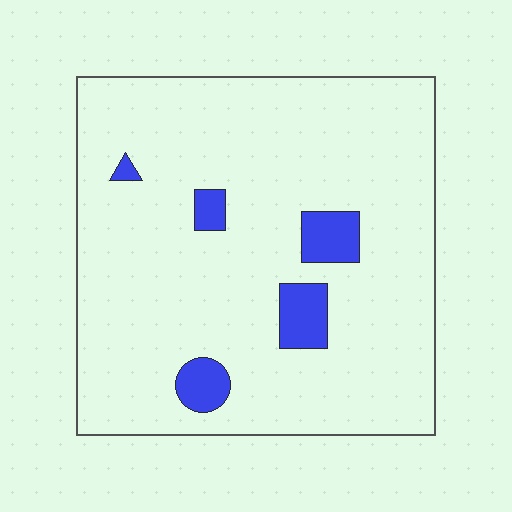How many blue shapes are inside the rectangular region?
5.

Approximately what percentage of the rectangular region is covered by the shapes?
Approximately 10%.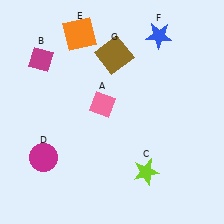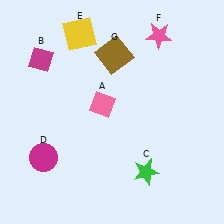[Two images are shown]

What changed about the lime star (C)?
In Image 1, C is lime. In Image 2, it changed to green.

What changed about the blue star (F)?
In Image 1, F is blue. In Image 2, it changed to pink.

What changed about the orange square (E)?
In Image 1, E is orange. In Image 2, it changed to yellow.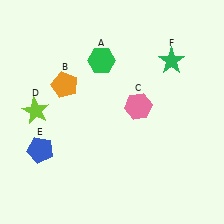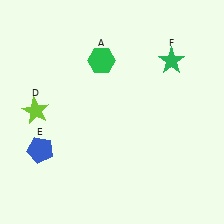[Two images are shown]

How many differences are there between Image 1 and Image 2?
There are 2 differences between the two images.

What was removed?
The pink hexagon (C), the orange pentagon (B) were removed in Image 2.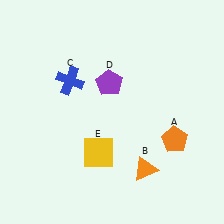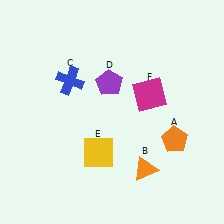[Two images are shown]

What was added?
A magenta square (F) was added in Image 2.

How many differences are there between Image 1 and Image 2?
There is 1 difference between the two images.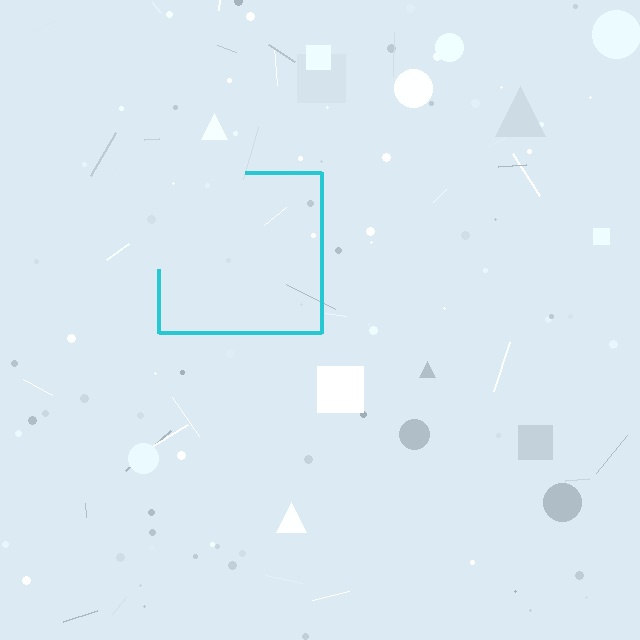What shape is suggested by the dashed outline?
The dashed outline suggests a square.